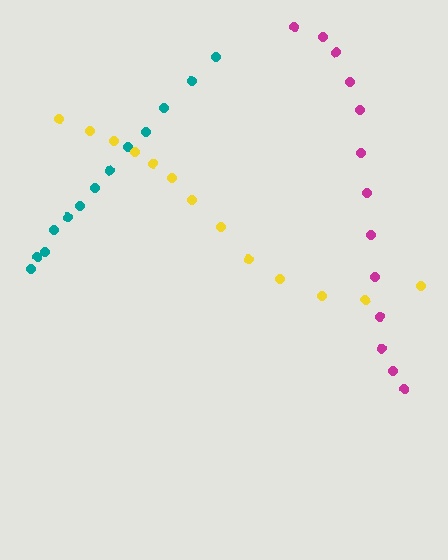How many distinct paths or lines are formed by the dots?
There are 3 distinct paths.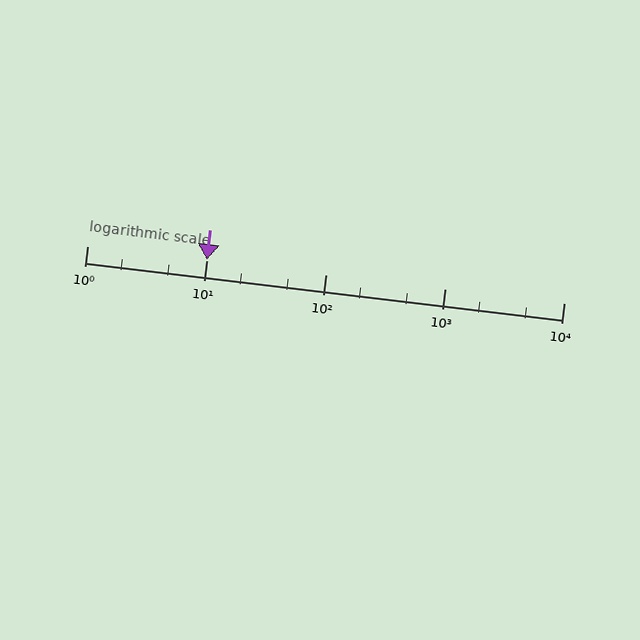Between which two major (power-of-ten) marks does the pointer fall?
The pointer is between 10 and 100.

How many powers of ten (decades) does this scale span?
The scale spans 4 decades, from 1 to 10000.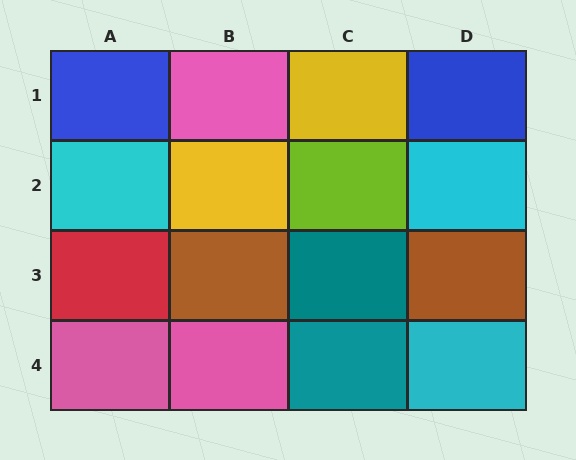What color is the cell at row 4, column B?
Pink.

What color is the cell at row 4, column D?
Cyan.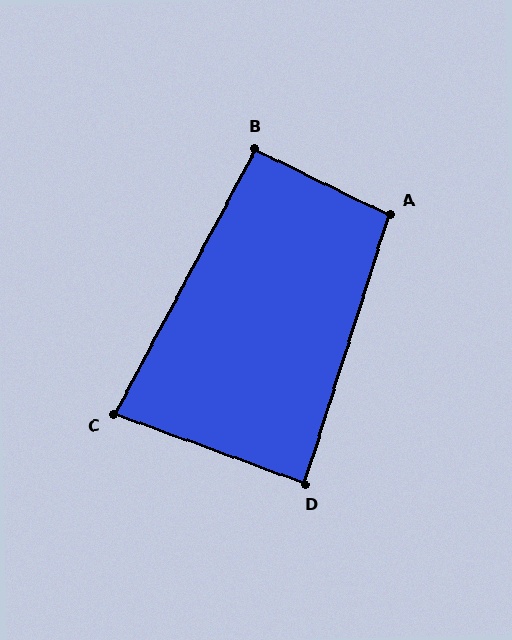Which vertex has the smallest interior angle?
C, at approximately 82 degrees.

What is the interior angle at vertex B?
Approximately 92 degrees (approximately right).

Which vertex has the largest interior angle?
A, at approximately 98 degrees.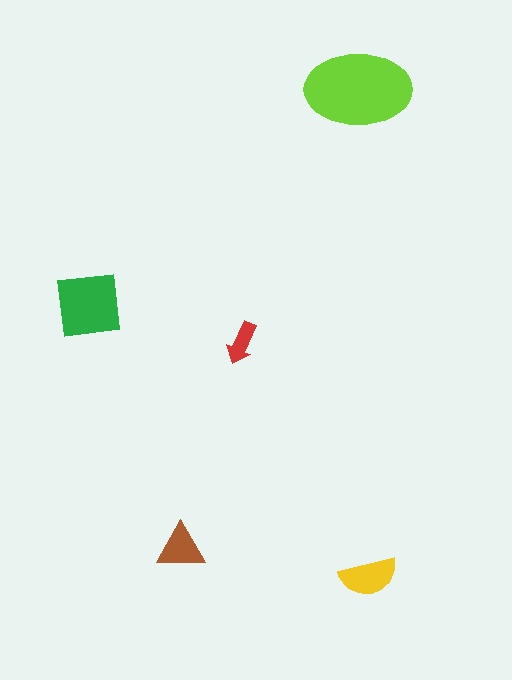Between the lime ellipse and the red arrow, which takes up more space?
The lime ellipse.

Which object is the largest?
The lime ellipse.